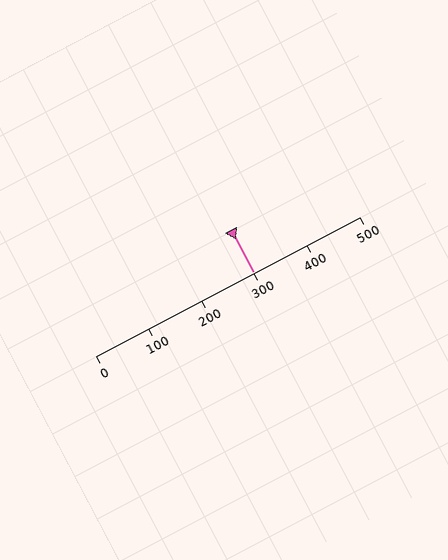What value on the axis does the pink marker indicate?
The marker indicates approximately 300.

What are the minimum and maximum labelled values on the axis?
The axis runs from 0 to 500.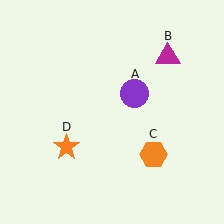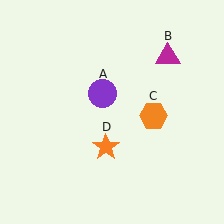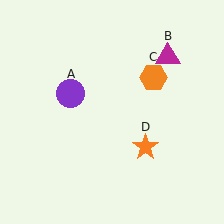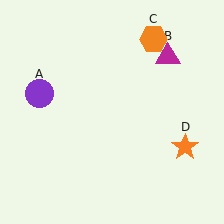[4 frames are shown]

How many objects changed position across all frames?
3 objects changed position: purple circle (object A), orange hexagon (object C), orange star (object D).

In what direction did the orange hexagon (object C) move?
The orange hexagon (object C) moved up.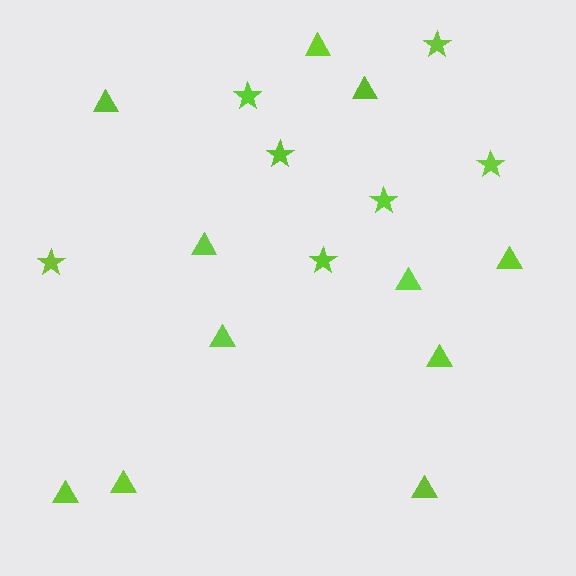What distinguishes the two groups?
There are 2 groups: one group of triangles (11) and one group of stars (7).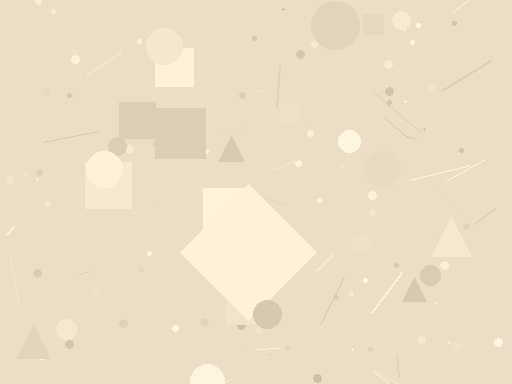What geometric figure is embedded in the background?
A diamond is embedded in the background.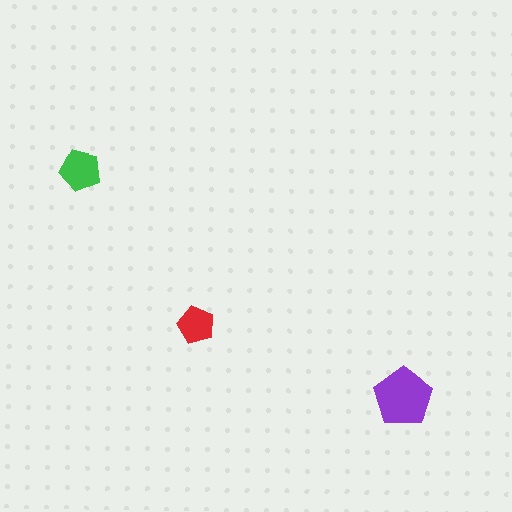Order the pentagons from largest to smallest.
the purple one, the green one, the red one.